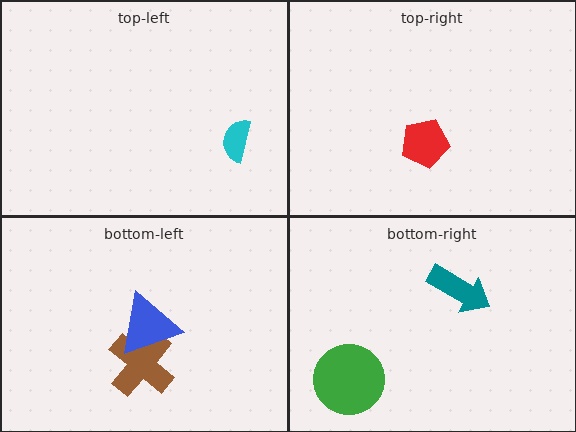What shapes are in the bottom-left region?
The brown cross, the blue triangle.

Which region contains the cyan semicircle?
The top-left region.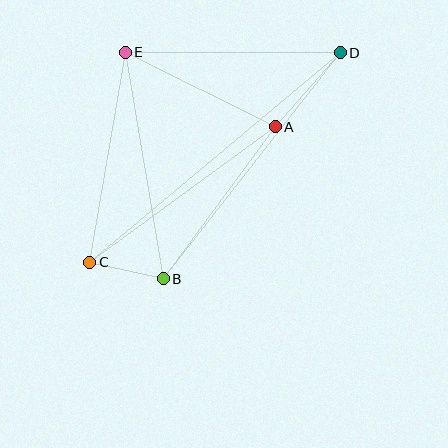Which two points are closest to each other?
Points B and C are closest to each other.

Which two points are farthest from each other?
Points C and D are farthest from each other.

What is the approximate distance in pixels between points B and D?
The distance between B and D is approximately 287 pixels.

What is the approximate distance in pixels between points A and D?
The distance between A and D is approximately 98 pixels.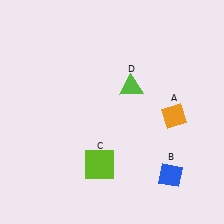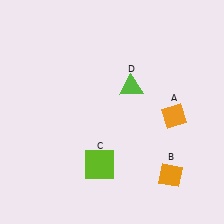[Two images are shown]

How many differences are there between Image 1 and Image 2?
There is 1 difference between the two images.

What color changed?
The diamond (B) changed from blue in Image 1 to orange in Image 2.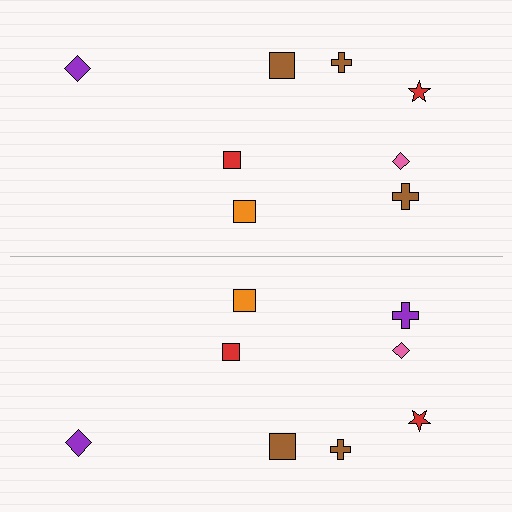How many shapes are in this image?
There are 16 shapes in this image.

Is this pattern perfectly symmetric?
No, the pattern is not perfectly symmetric. The purple cross on the bottom side breaks the symmetry — its mirror counterpart is brown.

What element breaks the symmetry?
The purple cross on the bottom side breaks the symmetry — its mirror counterpart is brown.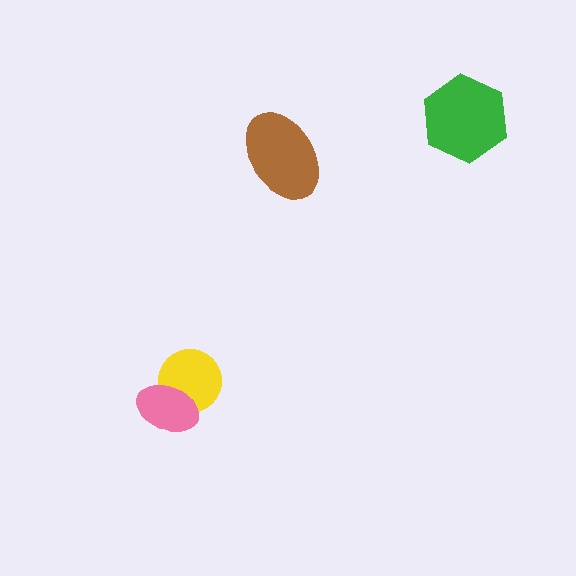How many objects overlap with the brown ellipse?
0 objects overlap with the brown ellipse.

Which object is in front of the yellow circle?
The pink ellipse is in front of the yellow circle.